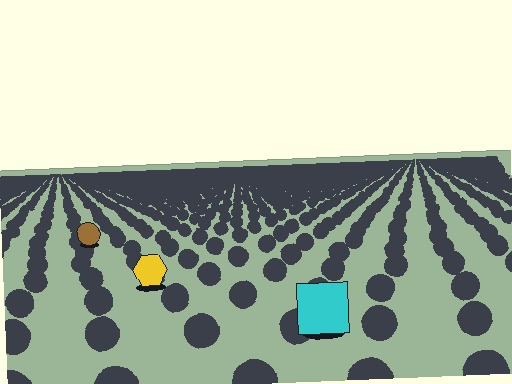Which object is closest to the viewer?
The cyan square is closest. The texture marks near it are larger and more spread out.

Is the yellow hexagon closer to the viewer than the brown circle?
Yes. The yellow hexagon is closer — you can tell from the texture gradient: the ground texture is coarser near it.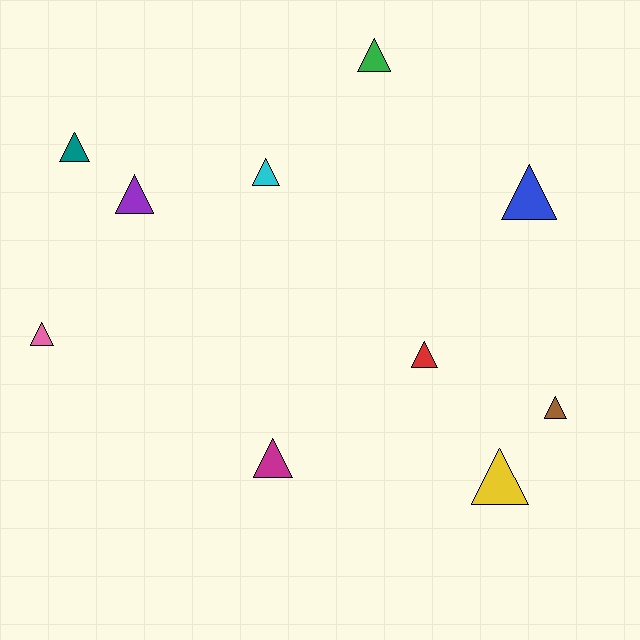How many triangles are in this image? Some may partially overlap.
There are 10 triangles.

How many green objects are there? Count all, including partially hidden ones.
There is 1 green object.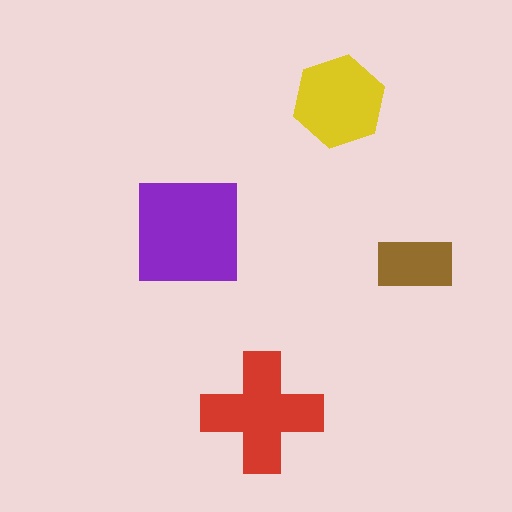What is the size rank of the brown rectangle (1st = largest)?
4th.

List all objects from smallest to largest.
The brown rectangle, the yellow hexagon, the red cross, the purple square.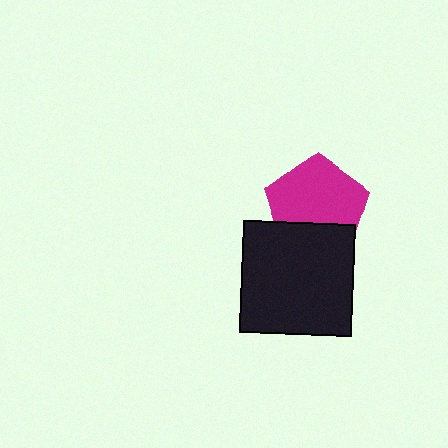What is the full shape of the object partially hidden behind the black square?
The partially hidden object is a magenta pentagon.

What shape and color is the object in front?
The object in front is a black square.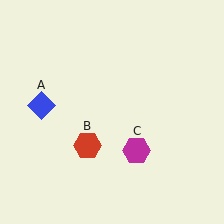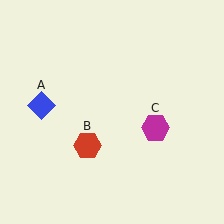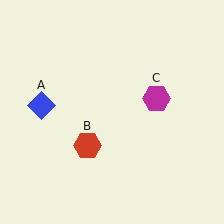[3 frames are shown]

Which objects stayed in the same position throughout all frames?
Blue diamond (object A) and red hexagon (object B) remained stationary.